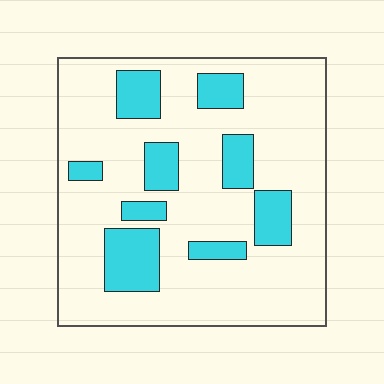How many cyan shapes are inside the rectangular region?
9.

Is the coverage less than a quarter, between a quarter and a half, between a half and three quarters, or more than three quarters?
Less than a quarter.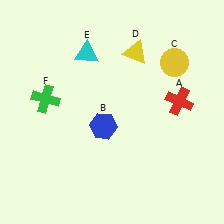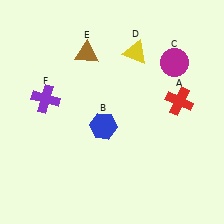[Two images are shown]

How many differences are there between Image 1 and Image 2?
There are 3 differences between the two images.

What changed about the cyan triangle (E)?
In Image 1, E is cyan. In Image 2, it changed to brown.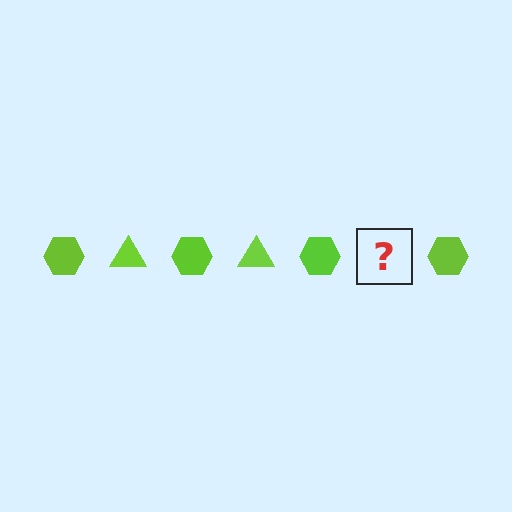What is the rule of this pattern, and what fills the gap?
The rule is that the pattern cycles through hexagon, triangle shapes in lime. The gap should be filled with a lime triangle.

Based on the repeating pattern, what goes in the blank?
The blank should be a lime triangle.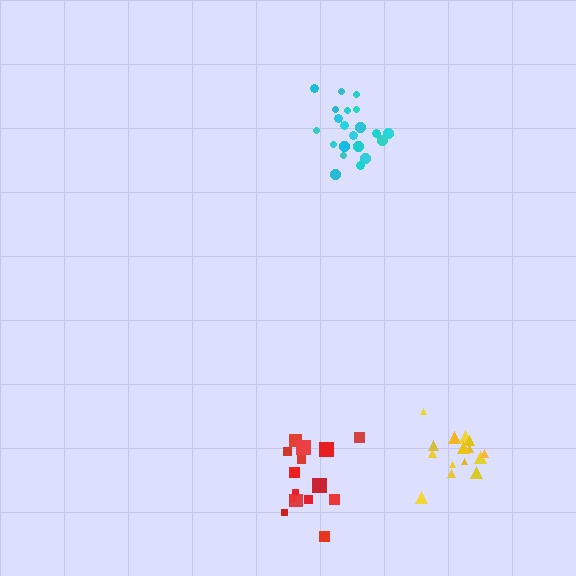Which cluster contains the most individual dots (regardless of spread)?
Cyan (21).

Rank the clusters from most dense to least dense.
cyan, yellow, red.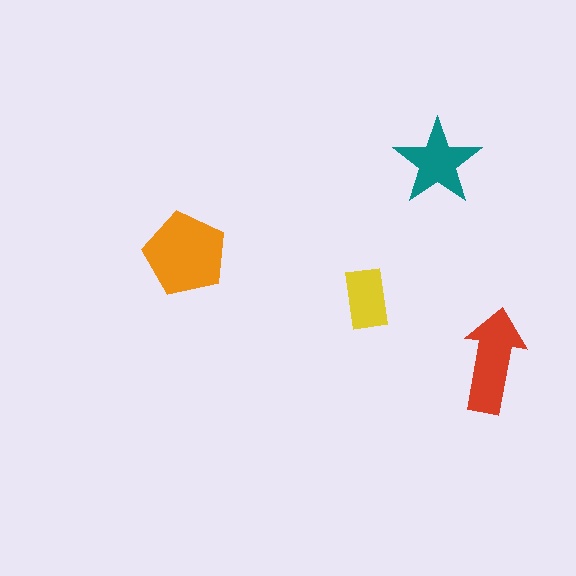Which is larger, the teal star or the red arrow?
The red arrow.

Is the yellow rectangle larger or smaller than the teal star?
Smaller.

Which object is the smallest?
The yellow rectangle.